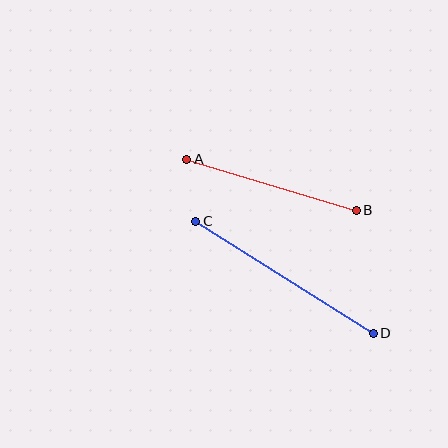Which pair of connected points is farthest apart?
Points C and D are farthest apart.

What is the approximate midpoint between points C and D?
The midpoint is at approximately (285, 277) pixels.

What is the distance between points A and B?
The distance is approximately 177 pixels.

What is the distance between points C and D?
The distance is approximately 210 pixels.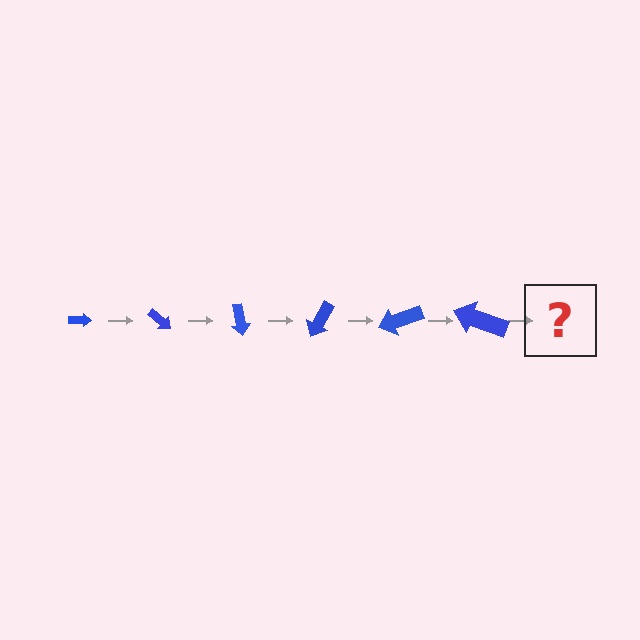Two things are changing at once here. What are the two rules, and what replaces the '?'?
The two rules are that the arrow grows larger each step and it rotates 40 degrees each step. The '?' should be an arrow, larger than the previous one and rotated 240 degrees from the start.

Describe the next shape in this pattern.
It should be an arrow, larger than the previous one and rotated 240 degrees from the start.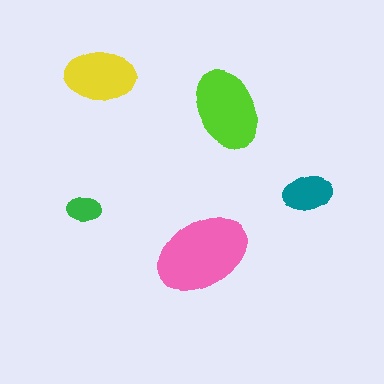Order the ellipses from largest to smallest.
the pink one, the lime one, the yellow one, the teal one, the green one.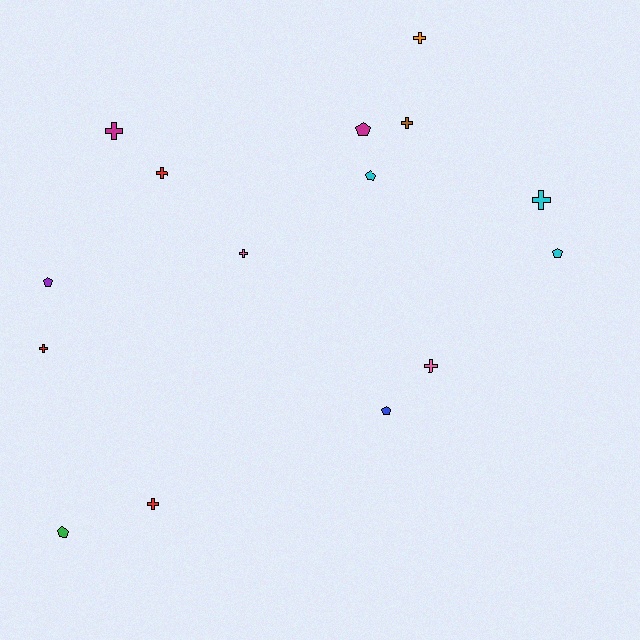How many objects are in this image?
There are 15 objects.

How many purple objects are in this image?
There is 1 purple object.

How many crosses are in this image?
There are 9 crosses.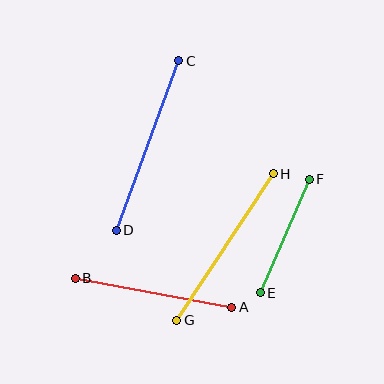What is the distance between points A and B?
The distance is approximately 159 pixels.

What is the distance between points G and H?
The distance is approximately 175 pixels.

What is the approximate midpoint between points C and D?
The midpoint is at approximately (148, 146) pixels.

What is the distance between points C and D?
The distance is approximately 181 pixels.